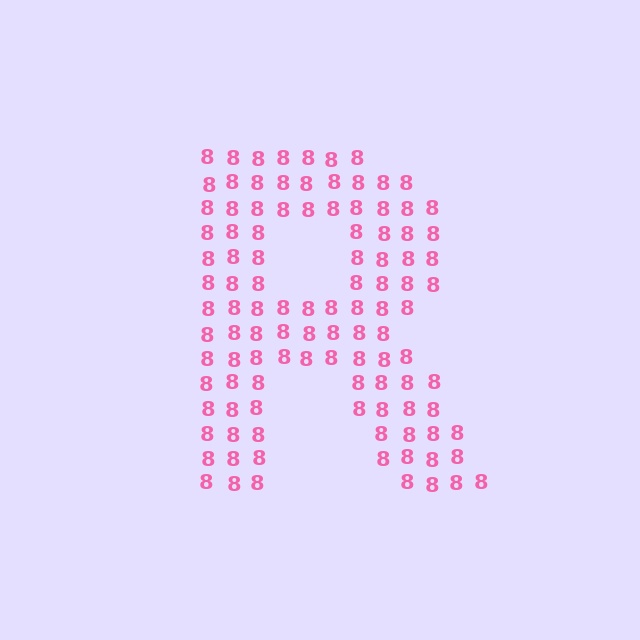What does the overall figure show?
The overall figure shows the letter R.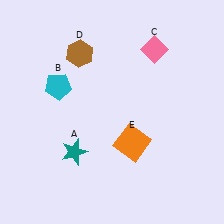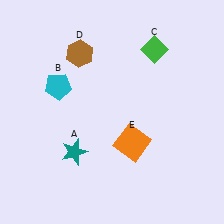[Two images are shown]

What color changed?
The diamond (C) changed from pink in Image 1 to green in Image 2.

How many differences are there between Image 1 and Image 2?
There is 1 difference between the two images.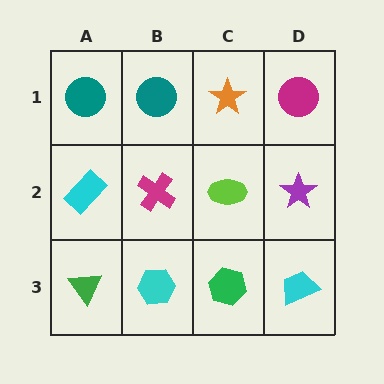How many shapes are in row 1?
4 shapes.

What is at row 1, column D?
A magenta circle.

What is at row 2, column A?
A cyan rectangle.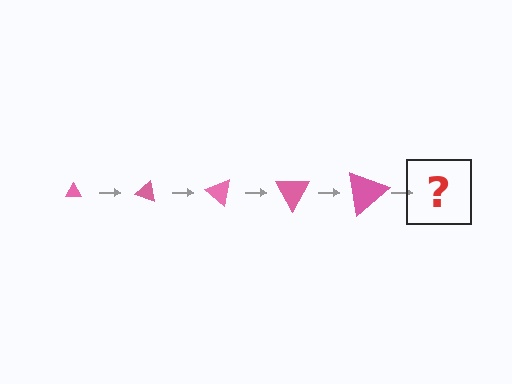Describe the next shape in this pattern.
It should be a triangle, larger than the previous one and rotated 100 degrees from the start.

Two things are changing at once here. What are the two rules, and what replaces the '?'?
The two rules are that the triangle grows larger each step and it rotates 20 degrees each step. The '?' should be a triangle, larger than the previous one and rotated 100 degrees from the start.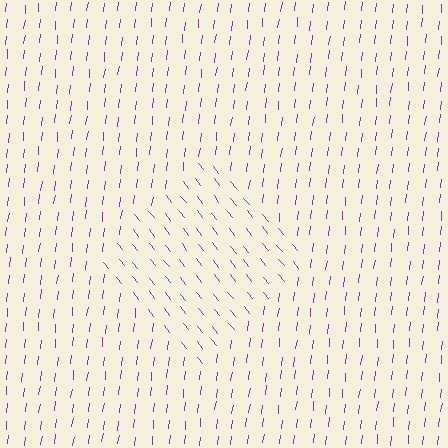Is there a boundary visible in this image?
Yes, there is a texture boundary formed by a change in line orientation.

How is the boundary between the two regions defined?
The boundary is defined purely by a change in line orientation (approximately 45 degrees difference). All lines are the same color and thickness.